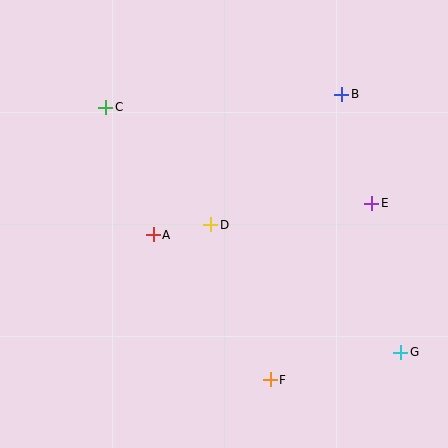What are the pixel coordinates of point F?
Point F is at (270, 380).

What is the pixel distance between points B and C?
The distance between B and C is 236 pixels.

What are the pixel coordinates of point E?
Point E is at (372, 203).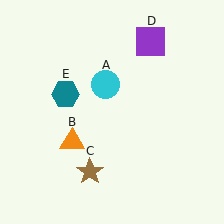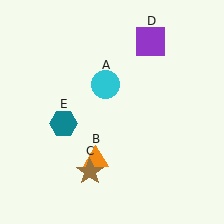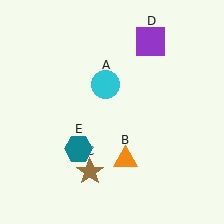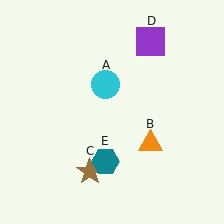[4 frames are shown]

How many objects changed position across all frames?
2 objects changed position: orange triangle (object B), teal hexagon (object E).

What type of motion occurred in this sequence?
The orange triangle (object B), teal hexagon (object E) rotated counterclockwise around the center of the scene.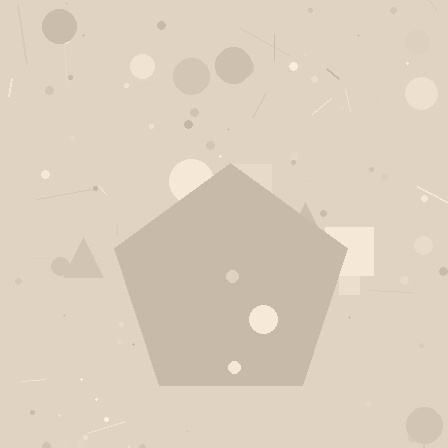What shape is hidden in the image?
A pentagon is hidden in the image.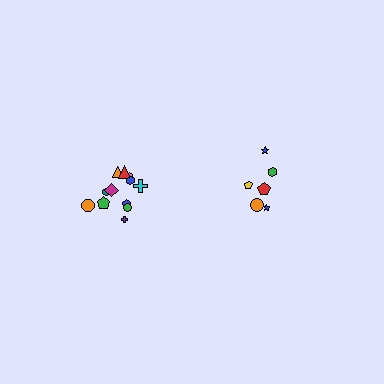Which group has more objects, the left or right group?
The left group.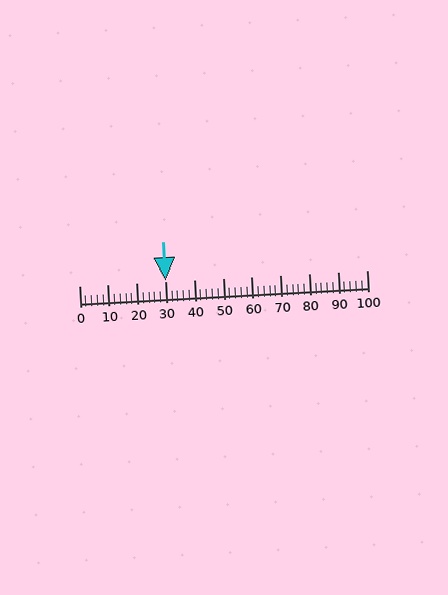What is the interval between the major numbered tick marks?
The major tick marks are spaced 10 units apart.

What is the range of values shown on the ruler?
The ruler shows values from 0 to 100.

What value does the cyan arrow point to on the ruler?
The cyan arrow points to approximately 30.